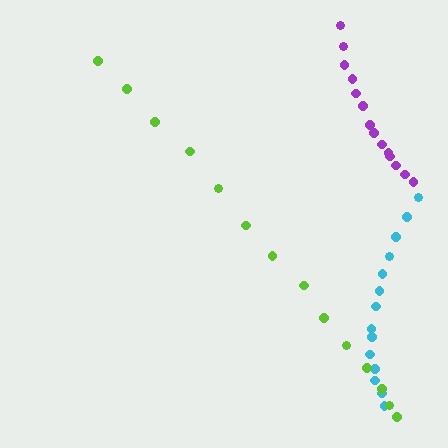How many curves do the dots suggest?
There are 3 distinct paths.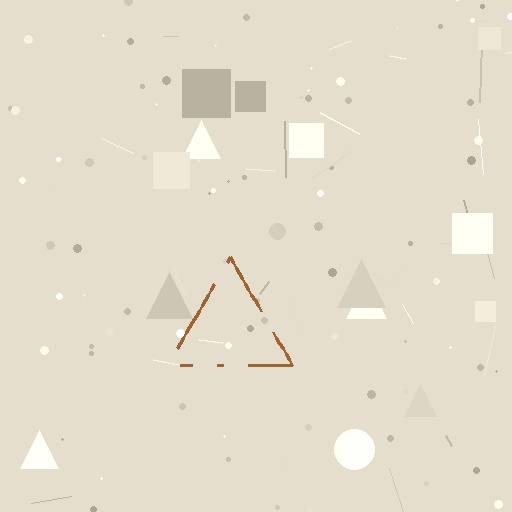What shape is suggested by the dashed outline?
The dashed outline suggests a triangle.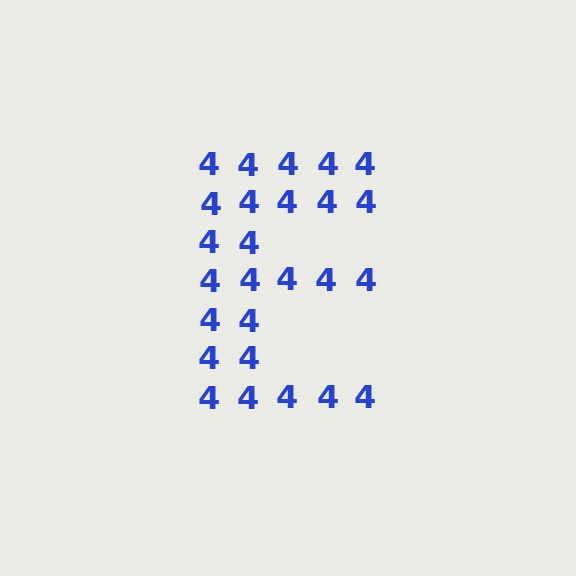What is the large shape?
The large shape is the letter E.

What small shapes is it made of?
It is made of small digit 4's.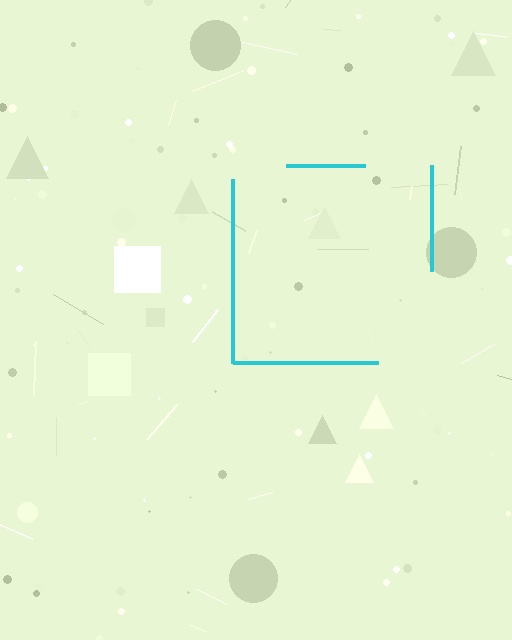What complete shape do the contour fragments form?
The contour fragments form a square.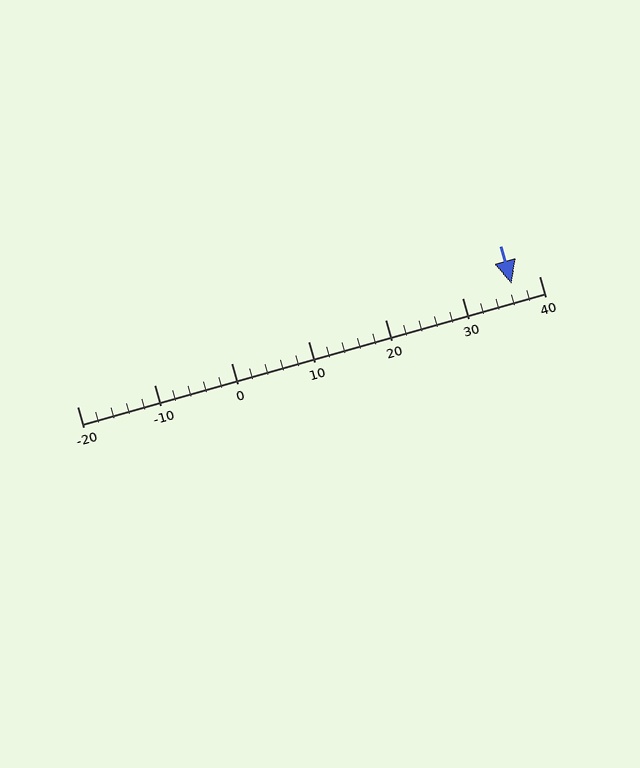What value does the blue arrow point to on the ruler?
The blue arrow points to approximately 36.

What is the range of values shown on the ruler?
The ruler shows values from -20 to 40.